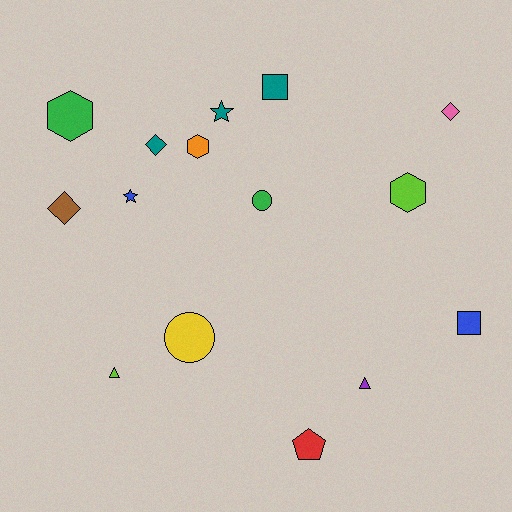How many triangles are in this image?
There are 2 triangles.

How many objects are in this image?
There are 15 objects.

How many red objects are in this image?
There is 1 red object.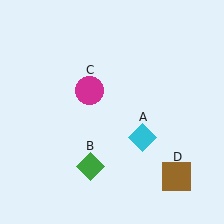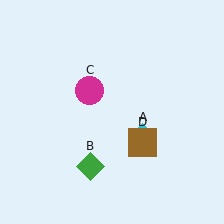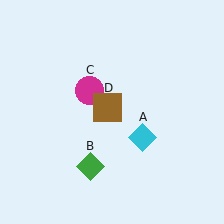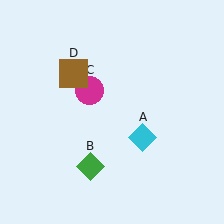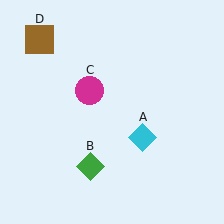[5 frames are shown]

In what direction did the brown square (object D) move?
The brown square (object D) moved up and to the left.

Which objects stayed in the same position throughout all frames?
Cyan diamond (object A) and green diamond (object B) and magenta circle (object C) remained stationary.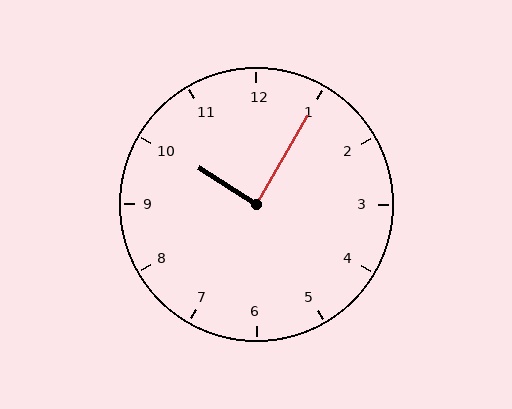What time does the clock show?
10:05.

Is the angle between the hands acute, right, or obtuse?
It is right.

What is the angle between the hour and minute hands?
Approximately 88 degrees.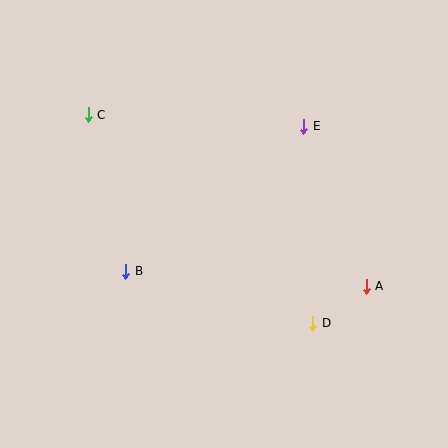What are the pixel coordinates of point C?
Point C is at (88, 115).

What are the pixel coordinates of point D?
Point D is at (313, 323).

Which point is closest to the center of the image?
Point B at (126, 271) is closest to the center.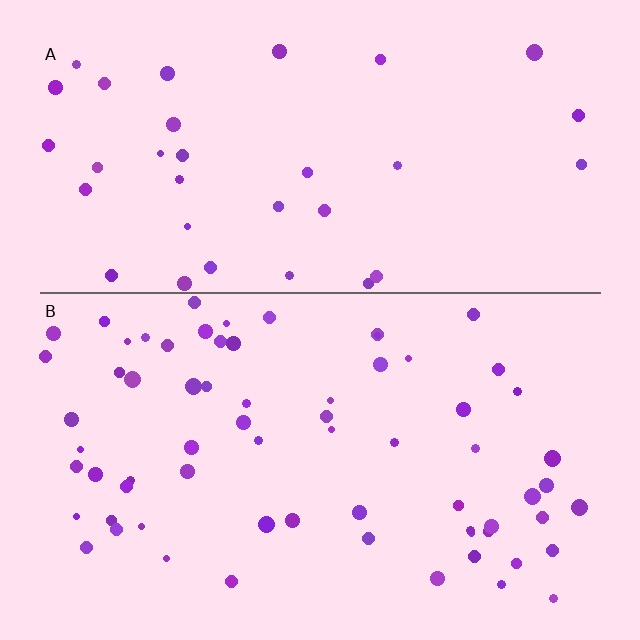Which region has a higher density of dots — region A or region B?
B (the bottom).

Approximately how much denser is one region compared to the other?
Approximately 2.0× — region B over region A.